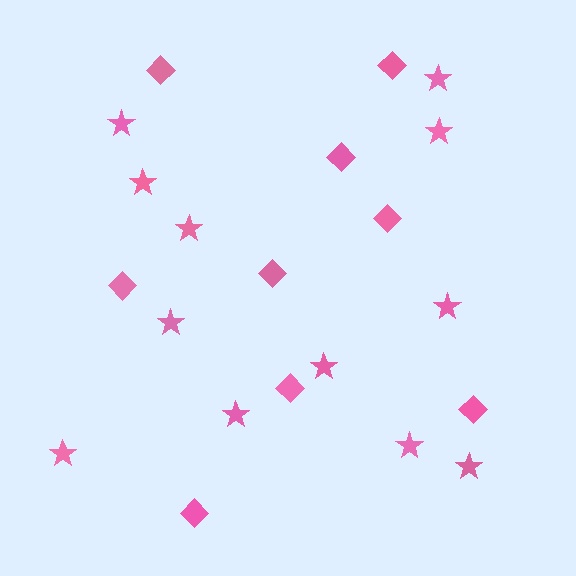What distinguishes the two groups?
There are 2 groups: one group of diamonds (9) and one group of stars (12).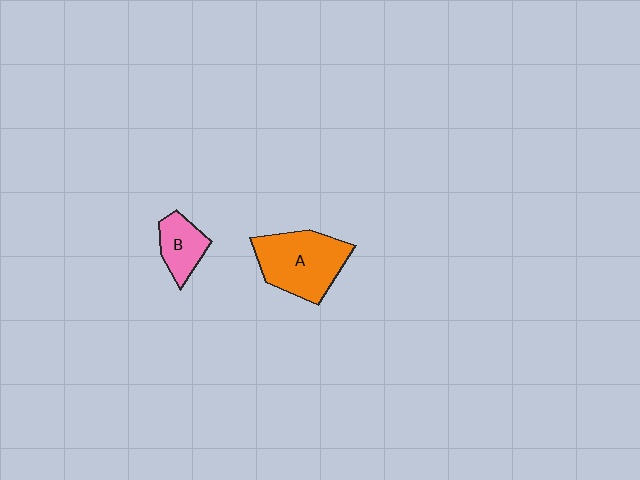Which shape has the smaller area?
Shape B (pink).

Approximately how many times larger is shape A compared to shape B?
Approximately 2.1 times.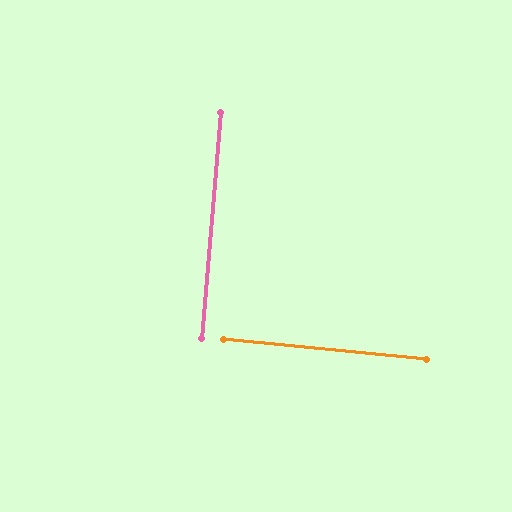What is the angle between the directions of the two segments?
Approximately 89 degrees.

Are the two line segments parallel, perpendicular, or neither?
Perpendicular — they meet at approximately 89°.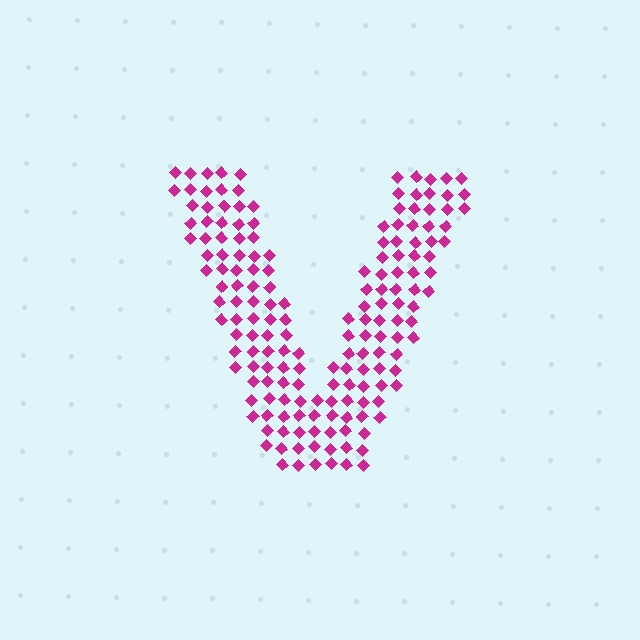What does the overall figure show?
The overall figure shows the letter V.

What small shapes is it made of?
It is made of small diamonds.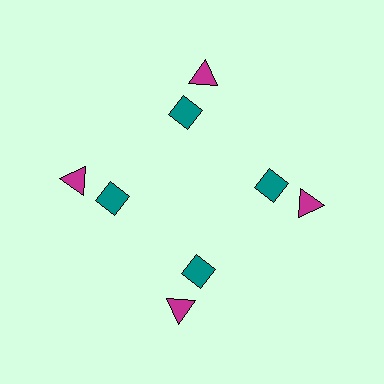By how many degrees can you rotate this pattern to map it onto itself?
The pattern maps onto itself every 90 degrees of rotation.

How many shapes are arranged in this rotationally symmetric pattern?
There are 8 shapes, arranged in 4 groups of 2.